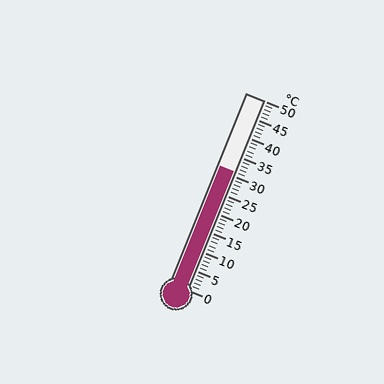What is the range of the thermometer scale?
The thermometer scale ranges from 0°C to 50°C.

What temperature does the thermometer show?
The thermometer shows approximately 31°C.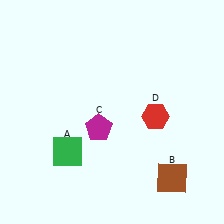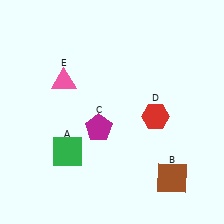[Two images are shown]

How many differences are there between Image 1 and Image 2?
There is 1 difference between the two images.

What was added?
A pink triangle (E) was added in Image 2.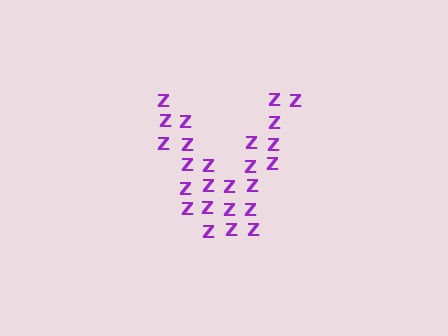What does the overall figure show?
The overall figure shows the letter V.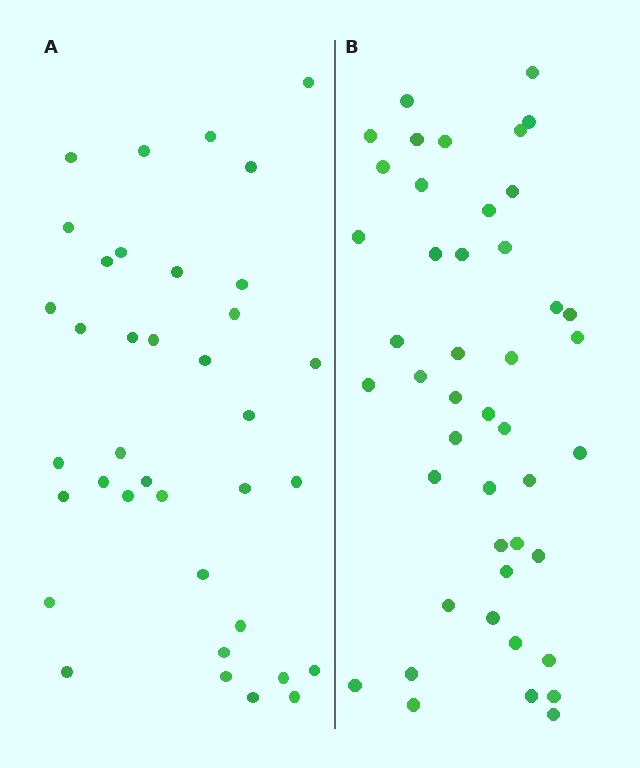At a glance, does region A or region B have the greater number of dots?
Region B (the right region) has more dots.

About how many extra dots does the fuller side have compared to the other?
Region B has roughly 8 or so more dots than region A.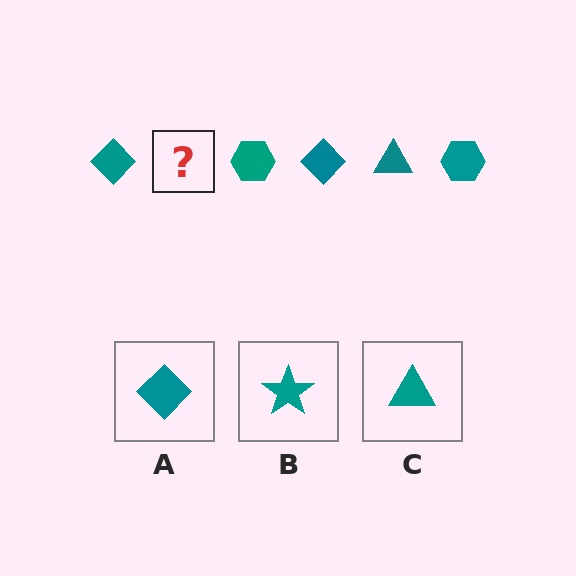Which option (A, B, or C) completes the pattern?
C.